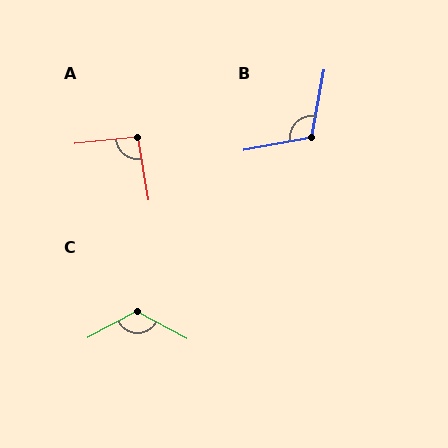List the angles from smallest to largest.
A (94°), B (111°), C (123°).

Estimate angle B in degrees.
Approximately 111 degrees.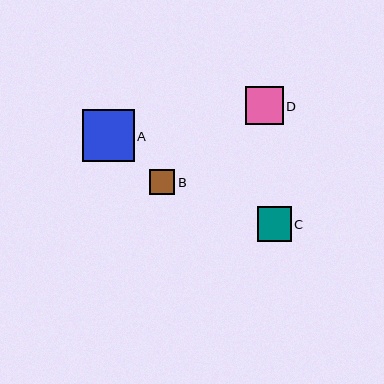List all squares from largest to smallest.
From largest to smallest: A, D, C, B.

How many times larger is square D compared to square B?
Square D is approximately 1.5 times the size of square B.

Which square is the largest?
Square A is the largest with a size of approximately 52 pixels.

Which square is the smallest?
Square B is the smallest with a size of approximately 26 pixels.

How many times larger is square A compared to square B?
Square A is approximately 2.0 times the size of square B.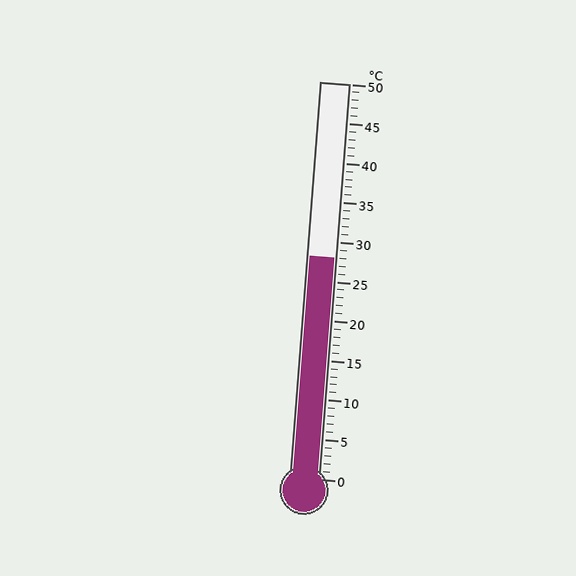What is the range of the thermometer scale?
The thermometer scale ranges from 0°C to 50°C.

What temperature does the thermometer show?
The thermometer shows approximately 28°C.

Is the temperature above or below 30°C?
The temperature is below 30°C.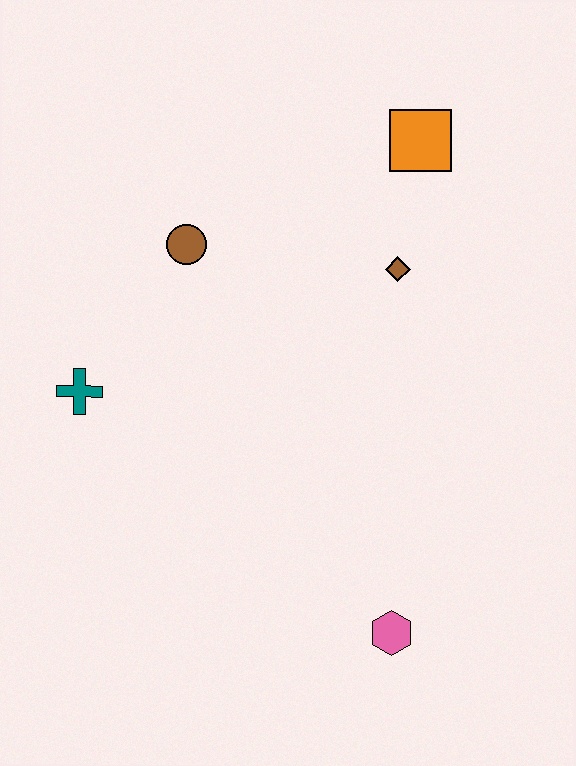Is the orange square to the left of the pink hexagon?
No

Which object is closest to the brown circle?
The teal cross is closest to the brown circle.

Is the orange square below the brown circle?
No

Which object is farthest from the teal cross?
The orange square is farthest from the teal cross.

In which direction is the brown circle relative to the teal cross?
The brown circle is above the teal cross.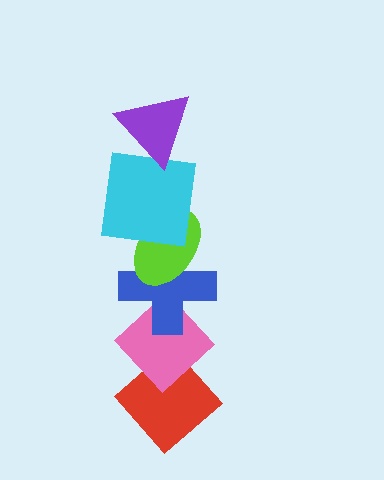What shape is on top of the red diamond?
The pink diamond is on top of the red diamond.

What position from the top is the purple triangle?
The purple triangle is 1st from the top.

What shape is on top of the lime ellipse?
The cyan square is on top of the lime ellipse.